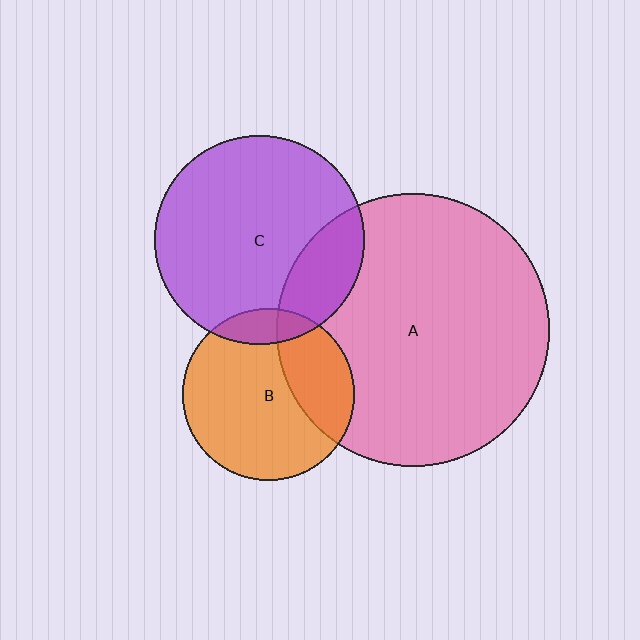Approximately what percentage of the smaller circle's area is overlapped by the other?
Approximately 10%.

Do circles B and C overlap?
Yes.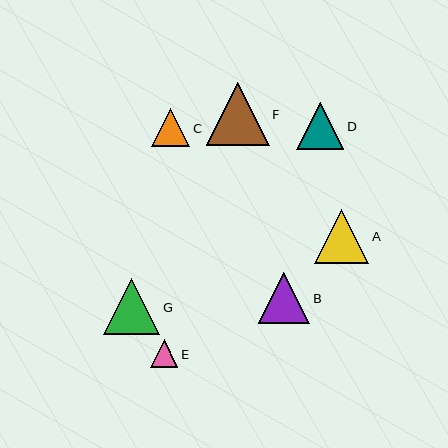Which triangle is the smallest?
Triangle E is the smallest with a size of approximately 27 pixels.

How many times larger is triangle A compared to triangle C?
Triangle A is approximately 1.4 times the size of triangle C.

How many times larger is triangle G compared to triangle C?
Triangle G is approximately 1.5 times the size of triangle C.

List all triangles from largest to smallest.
From largest to smallest: F, G, A, B, D, C, E.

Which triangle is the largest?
Triangle F is the largest with a size of approximately 63 pixels.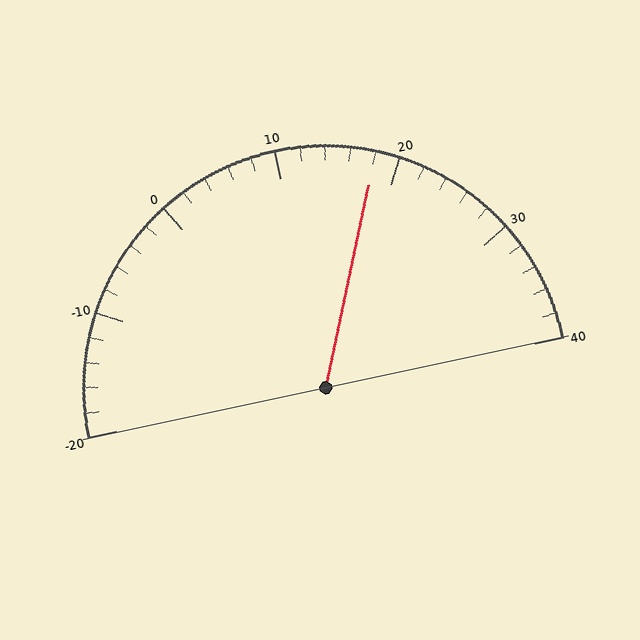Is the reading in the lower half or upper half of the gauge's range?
The reading is in the upper half of the range (-20 to 40).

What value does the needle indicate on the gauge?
The needle indicates approximately 18.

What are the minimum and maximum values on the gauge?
The gauge ranges from -20 to 40.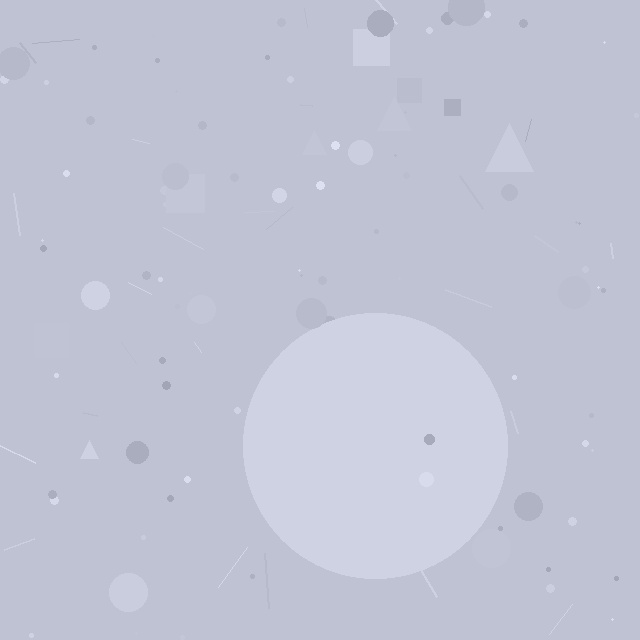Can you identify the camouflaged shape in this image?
The camouflaged shape is a circle.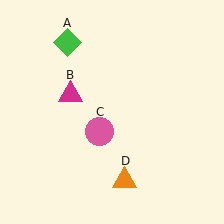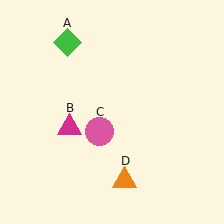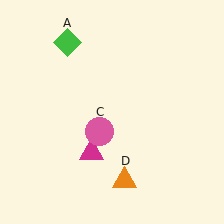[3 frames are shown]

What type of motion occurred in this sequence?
The magenta triangle (object B) rotated counterclockwise around the center of the scene.